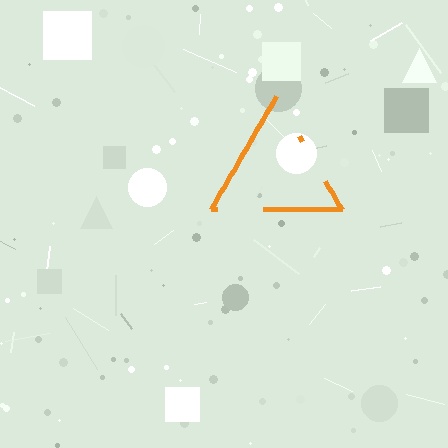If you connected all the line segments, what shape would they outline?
They would outline a triangle.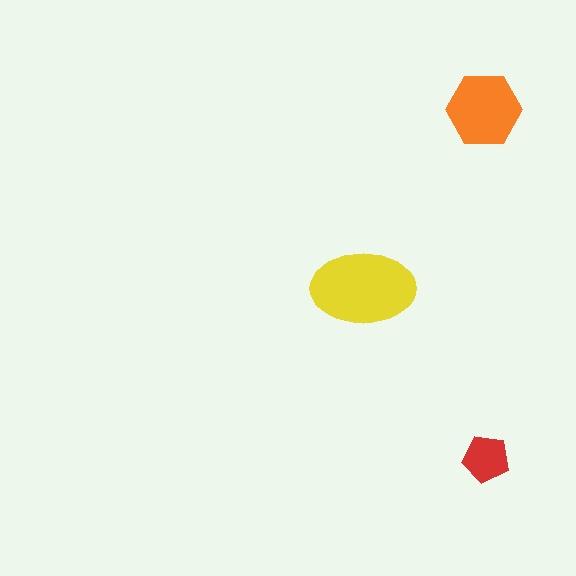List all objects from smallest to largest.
The red pentagon, the orange hexagon, the yellow ellipse.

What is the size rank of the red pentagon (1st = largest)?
3rd.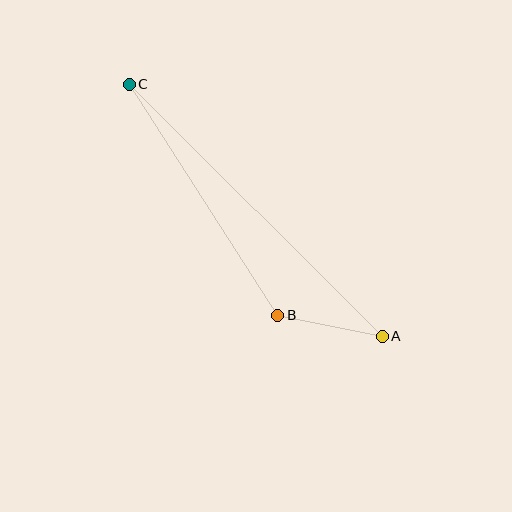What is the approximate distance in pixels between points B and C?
The distance between B and C is approximately 275 pixels.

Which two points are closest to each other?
Points A and B are closest to each other.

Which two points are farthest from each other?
Points A and C are farthest from each other.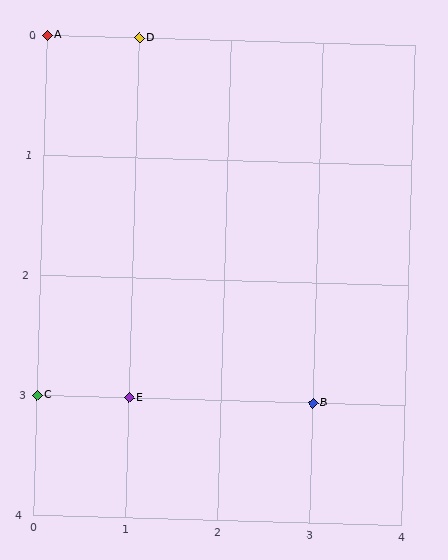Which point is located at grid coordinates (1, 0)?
Point D is at (1, 0).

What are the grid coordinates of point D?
Point D is at grid coordinates (1, 0).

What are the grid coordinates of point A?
Point A is at grid coordinates (0, 0).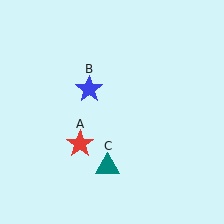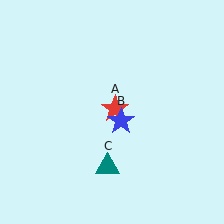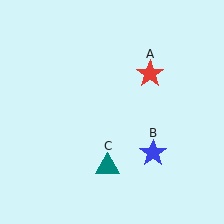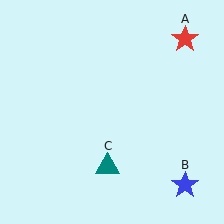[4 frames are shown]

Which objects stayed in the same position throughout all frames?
Teal triangle (object C) remained stationary.